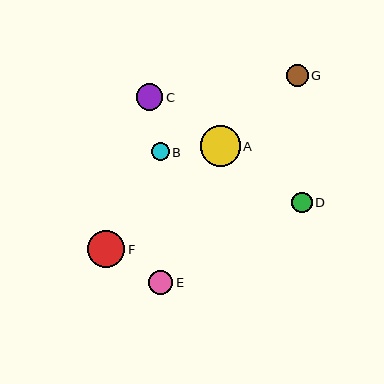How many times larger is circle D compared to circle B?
Circle D is approximately 1.1 times the size of circle B.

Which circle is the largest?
Circle A is the largest with a size of approximately 40 pixels.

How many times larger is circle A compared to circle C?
Circle A is approximately 1.5 times the size of circle C.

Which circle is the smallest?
Circle B is the smallest with a size of approximately 18 pixels.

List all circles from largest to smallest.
From largest to smallest: A, F, C, E, G, D, B.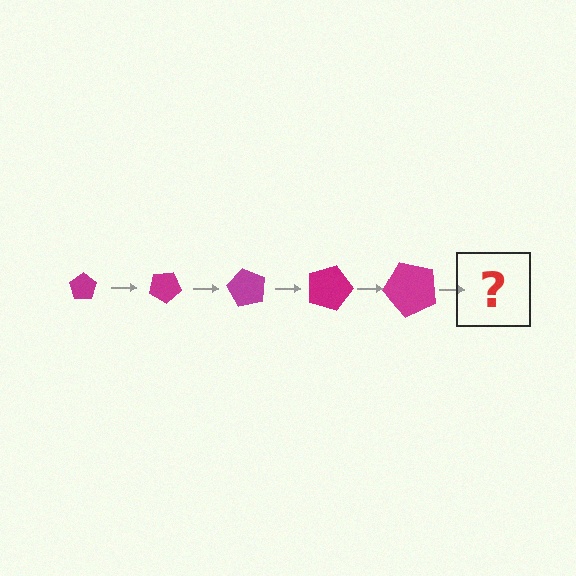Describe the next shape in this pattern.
It should be a pentagon, larger than the previous one and rotated 150 degrees from the start.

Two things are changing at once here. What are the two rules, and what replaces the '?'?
The two rules are that the pentagon grows larger each step and it rotates 30 degrees each step. The '?' should be a pentagon, larger than the previous one and rotated 150 degrees from the start.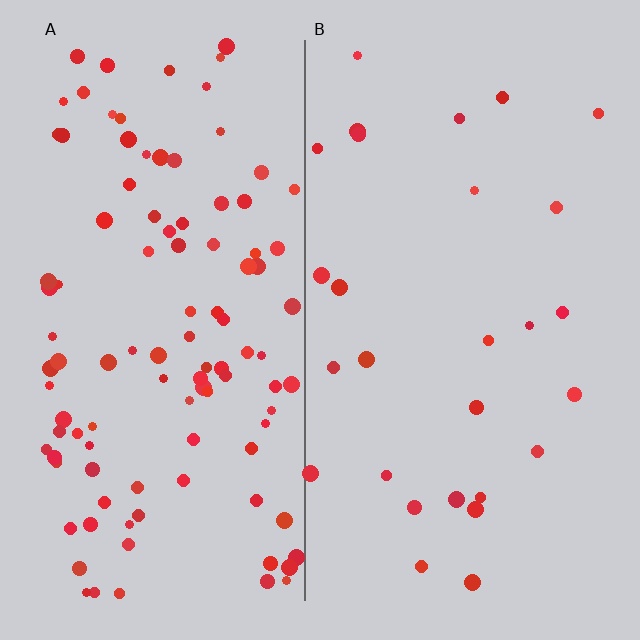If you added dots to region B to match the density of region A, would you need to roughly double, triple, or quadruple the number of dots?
Approximately quadruple.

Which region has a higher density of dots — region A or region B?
A (the left).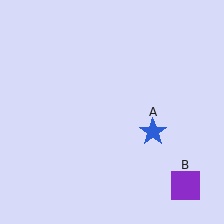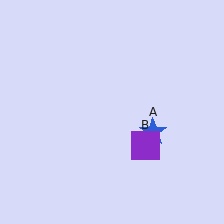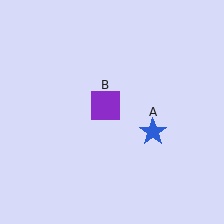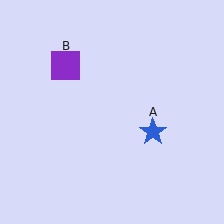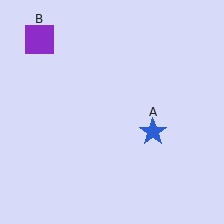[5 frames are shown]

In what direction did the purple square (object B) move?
The purple square (object B) moved up and to the left.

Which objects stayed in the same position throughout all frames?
Blue star (object A) remained stationary.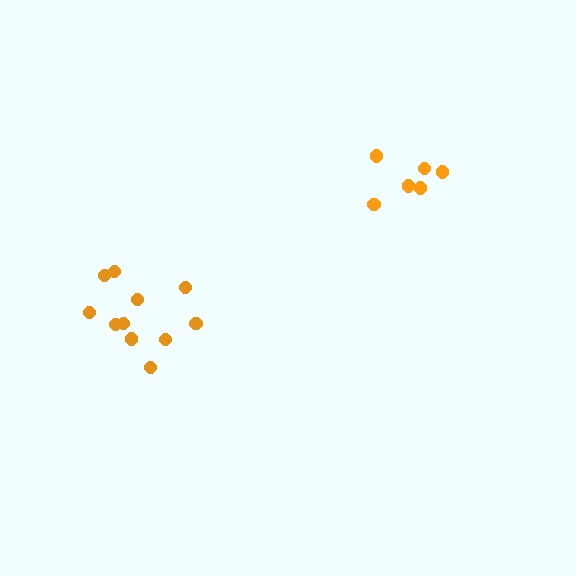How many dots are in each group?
Group 1: 6 dots, Group 2: 11 dots (17 total).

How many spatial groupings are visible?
There are 2 spatial groupings.